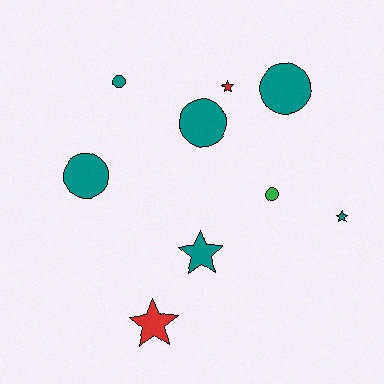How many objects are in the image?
There are 9 objects.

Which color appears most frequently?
Teal, with 6 objects.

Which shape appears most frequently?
Circle, with 5 objects.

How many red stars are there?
There are 2 red stars.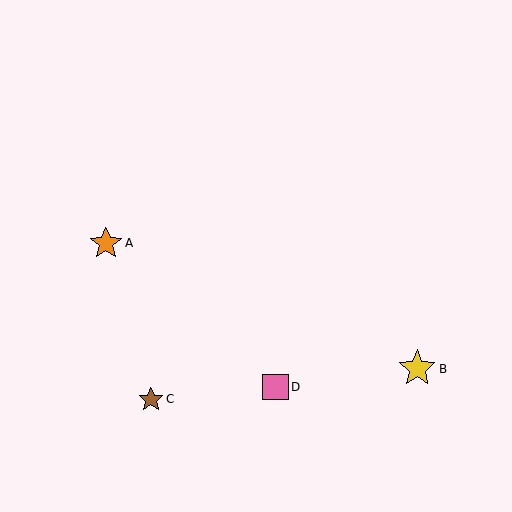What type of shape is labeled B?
Shape B is a yellow star.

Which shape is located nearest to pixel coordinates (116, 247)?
The orange star (labeled A) at (106, 243) is nearest to that location.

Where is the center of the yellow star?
The center of the yellow star is at (417, 369).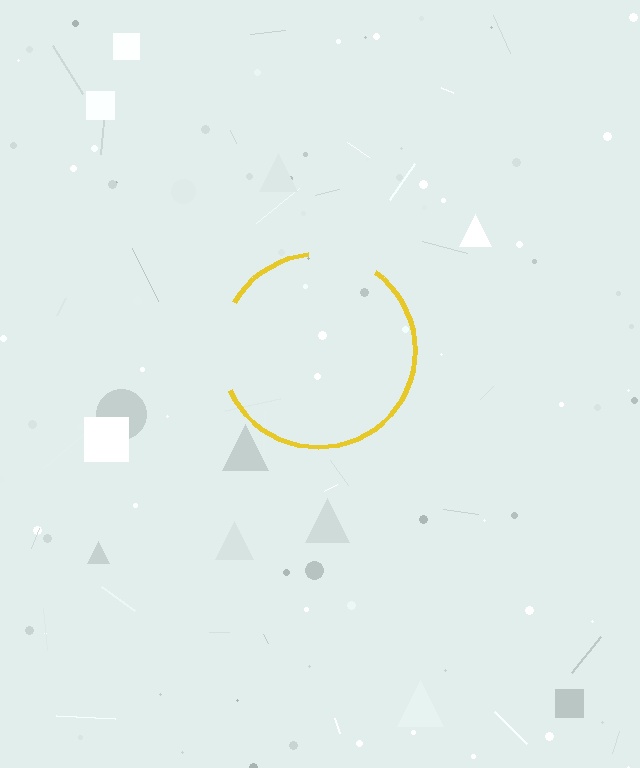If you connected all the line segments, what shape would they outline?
They would outline a circle.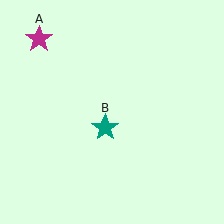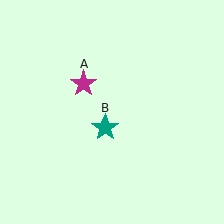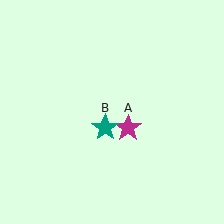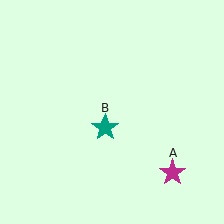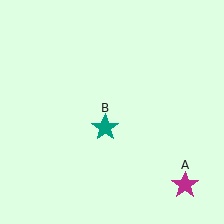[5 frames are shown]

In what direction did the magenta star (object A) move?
The magenta star (object A) moved down and to the right.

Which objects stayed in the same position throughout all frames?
Teal star (object B) remained stationary.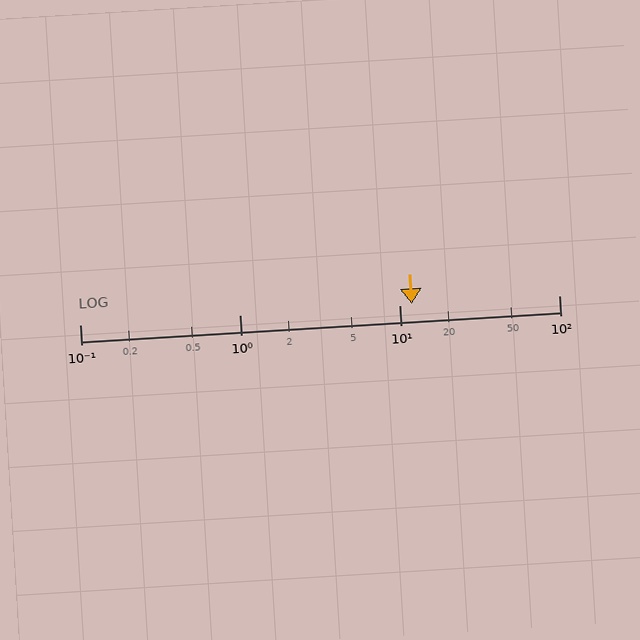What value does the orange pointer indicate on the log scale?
The pointer indicates approximately 12.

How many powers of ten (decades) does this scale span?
The scale spans 3 decades, from 0.1 to 100.